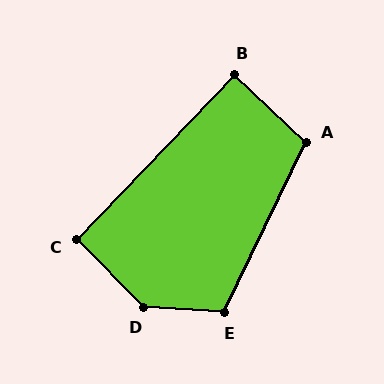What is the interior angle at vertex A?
Approximately 108 degrees (obtuse).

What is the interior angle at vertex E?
Approximately 112 degrees (obtuse).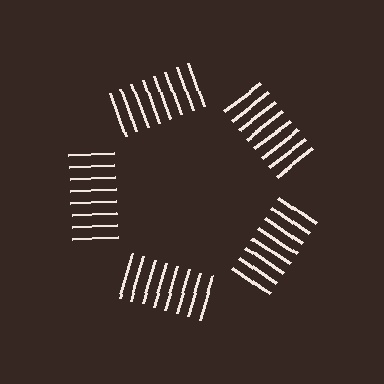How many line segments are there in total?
40 — 8 along each of the 5 edges.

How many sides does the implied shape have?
5 sides — the line-ends trace a pentagon.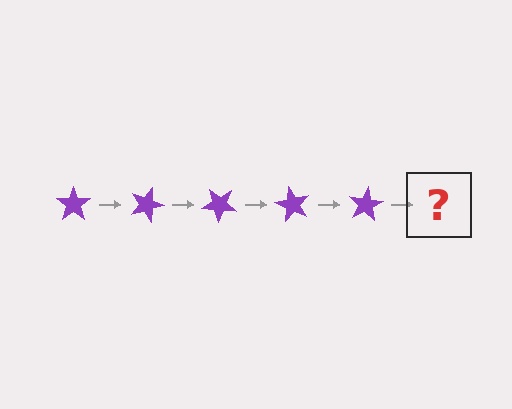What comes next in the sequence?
The next element should be a purple star rotated 100 degrees.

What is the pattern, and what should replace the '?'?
The pattern is that the star rotates 20 degrees each step. The '?' should be a purple star rotated 100 degrees.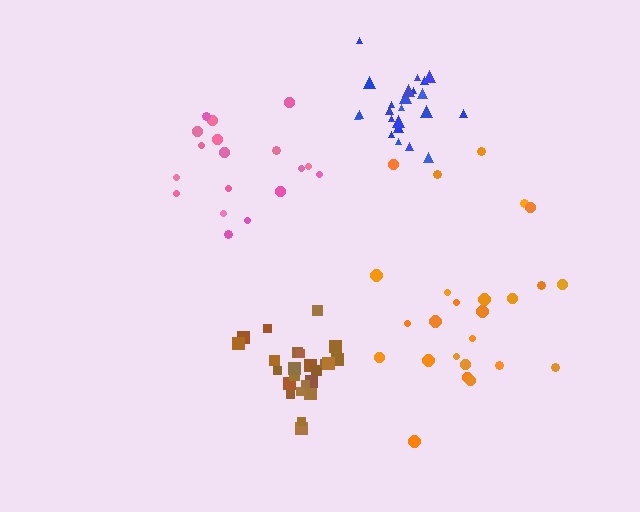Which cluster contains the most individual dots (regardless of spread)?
Orange (25).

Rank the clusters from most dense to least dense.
brown, blue, pink, orange.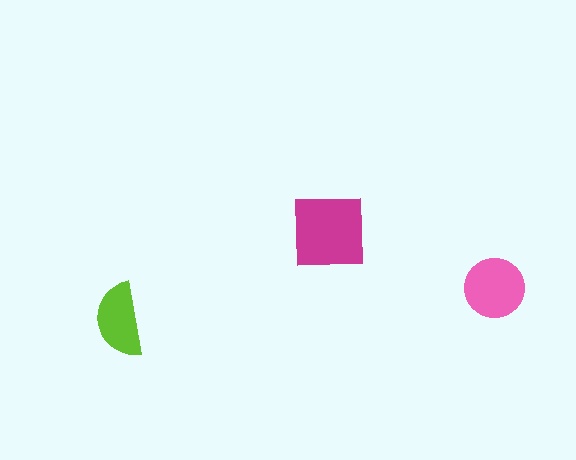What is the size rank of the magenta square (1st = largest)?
1st.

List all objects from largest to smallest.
The magenta square, the pink circle, the lime semicircle.